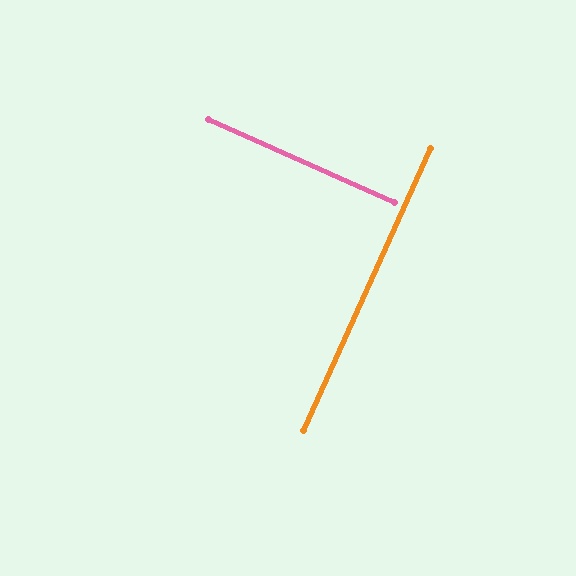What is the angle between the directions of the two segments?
Approximately 90 degrees.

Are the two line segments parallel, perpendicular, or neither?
Perpendicular — they meet at approximately 90°.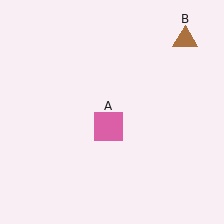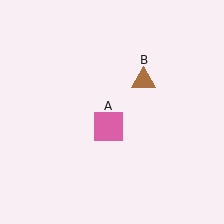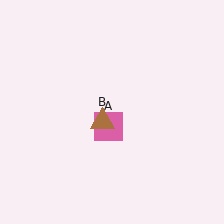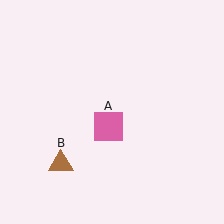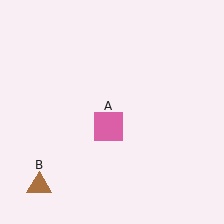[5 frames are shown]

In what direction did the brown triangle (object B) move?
The brown triangle (object B) moved down and to the left.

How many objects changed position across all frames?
1 object changed position: brown triangle (object B).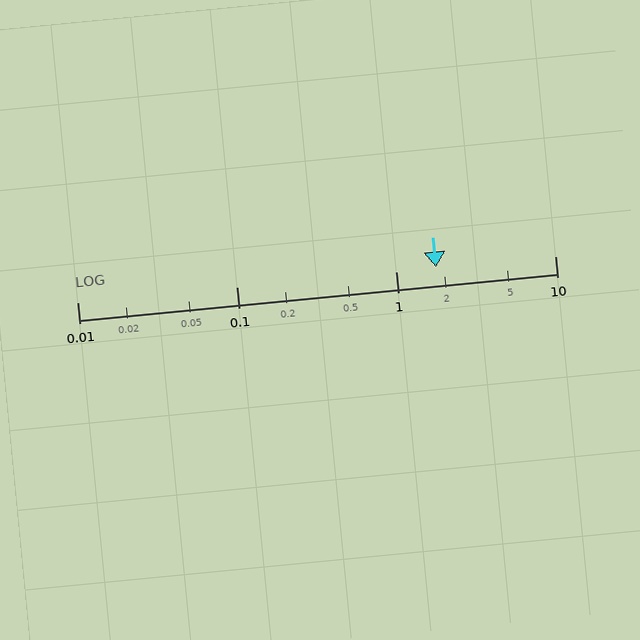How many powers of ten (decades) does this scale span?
The scale spans 3 decades, from 0.01 to 10.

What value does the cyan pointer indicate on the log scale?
The pointer indicates approximately 1.8.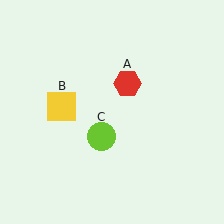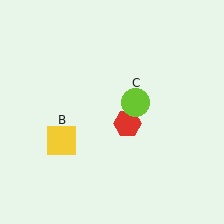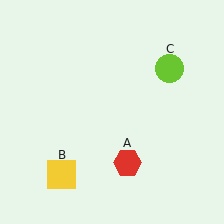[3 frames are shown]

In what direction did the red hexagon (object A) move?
The red hexagon (object A) moved down.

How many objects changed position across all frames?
3 objects changed position: red hexagon (object A), yellow square (object B), lime circle (object C).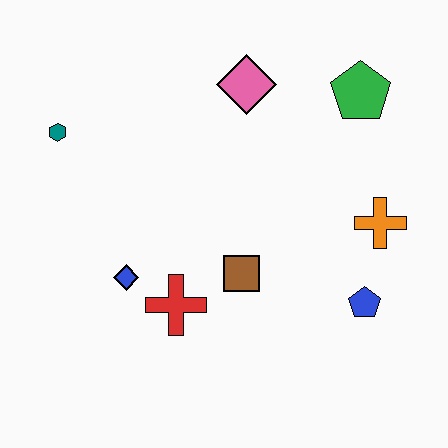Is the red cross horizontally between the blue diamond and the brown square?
Yes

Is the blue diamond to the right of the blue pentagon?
No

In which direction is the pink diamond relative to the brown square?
The pink diamond is above the brown square.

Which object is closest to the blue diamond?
The red cross is closest to the blue diamond.